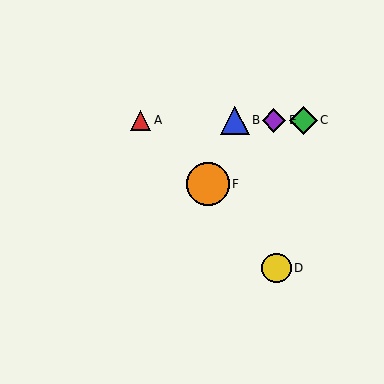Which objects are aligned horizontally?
Objects A, B, C, E are aligned horizontally.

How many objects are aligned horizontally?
4 objects (A, B, C, E) are aligned horizontally.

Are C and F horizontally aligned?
No, C is at y≈120 and F is at y≈184.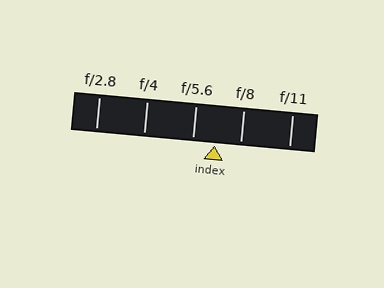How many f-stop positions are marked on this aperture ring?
There are 5 f-stop positions marked.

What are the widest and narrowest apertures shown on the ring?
The widest aperture shown is f/2.8 and the narrowest is f/11.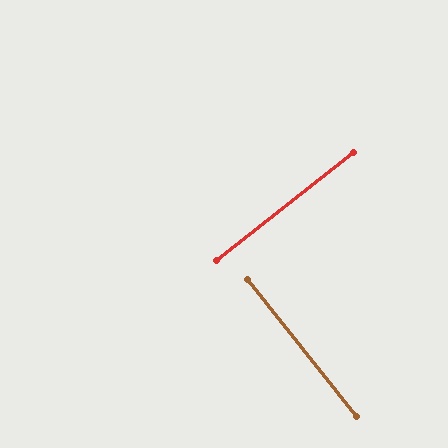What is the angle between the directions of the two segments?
Approximately 90 degrees.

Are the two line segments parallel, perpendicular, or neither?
Perpendicular — they meet at approximately 90°.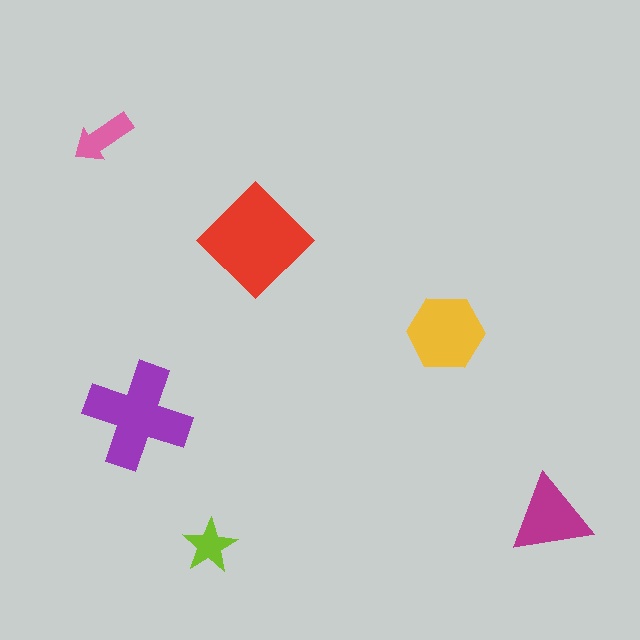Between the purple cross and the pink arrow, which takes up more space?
The purple cross.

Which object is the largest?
The red diamond.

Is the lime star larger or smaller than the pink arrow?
Smaller.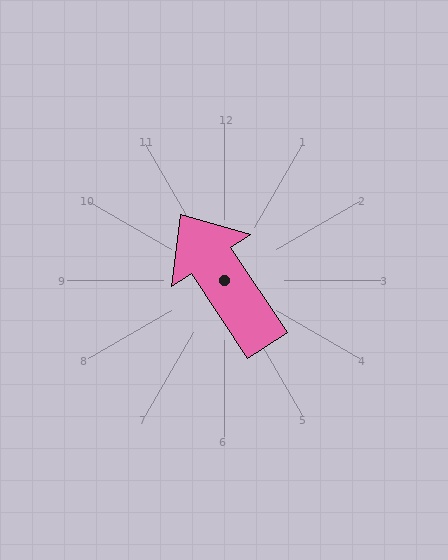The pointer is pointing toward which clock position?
Roughly 11 o'clock.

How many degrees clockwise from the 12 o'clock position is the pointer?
Approximately 326 degrees.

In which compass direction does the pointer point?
Northwest.